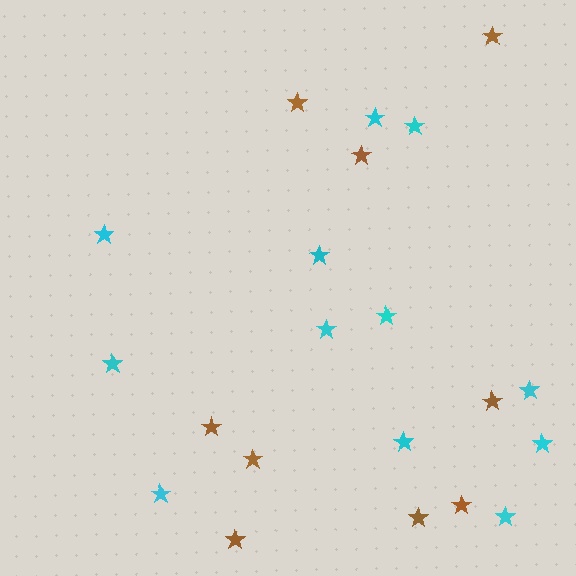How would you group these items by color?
There are 2 groups: one group of brown stars (9) and one group of cyan stars (12).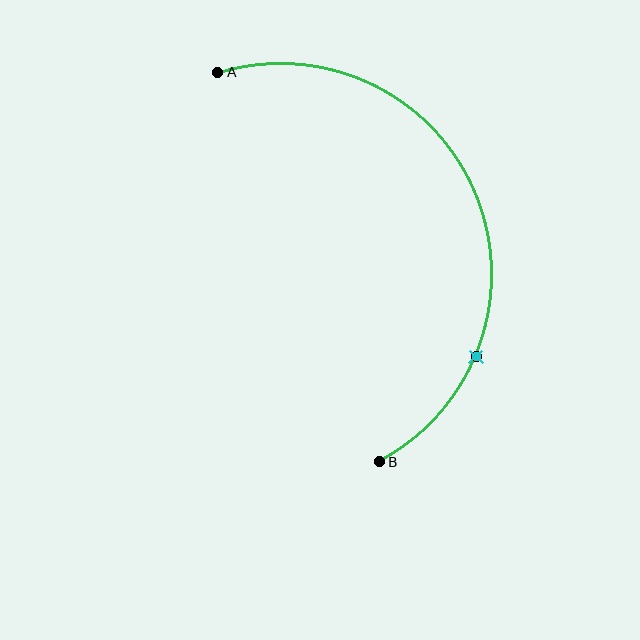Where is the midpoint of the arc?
The arc midpoint is the point on the curve farthest from the straight line joining A and B. It sits to the right of that line.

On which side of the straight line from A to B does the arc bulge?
The arc bulges to the right of the straight line connecting A and B.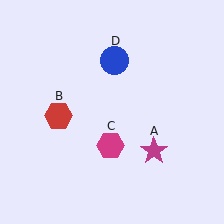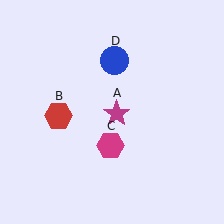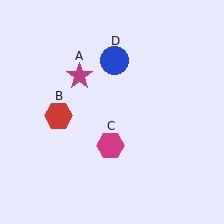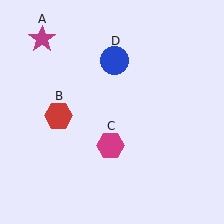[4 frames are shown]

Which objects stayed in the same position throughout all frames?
Red hexagon (object B) and magenta hexagon (object C) and blue circle (object D) remained stationary.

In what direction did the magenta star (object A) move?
The magenta star (object A) moved up and to the left.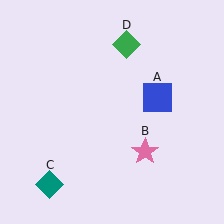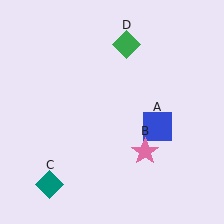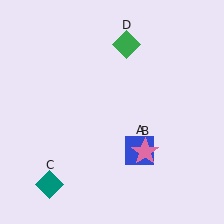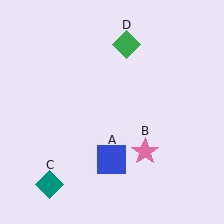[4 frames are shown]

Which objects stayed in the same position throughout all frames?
Pink star (object B) and teal diamond (object C) and green diamond (object D) remained stationary.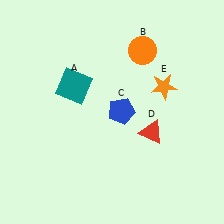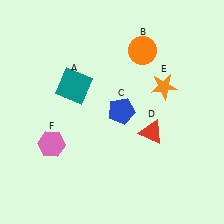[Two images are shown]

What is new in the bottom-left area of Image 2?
A pink hexagon (F) was added in the bottom-left area of Image 2.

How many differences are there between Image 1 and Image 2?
There is 1 difference between the two images.